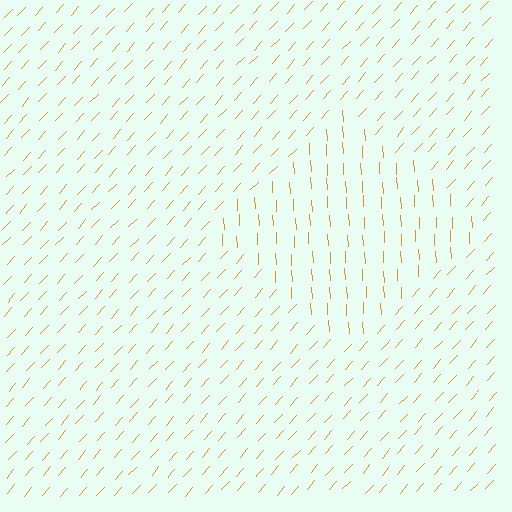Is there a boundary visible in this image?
Yes, there is a texture boundary formed by a change in line orientation.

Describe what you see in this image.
The image is filled with small orange line segments. A diamond region in the image has lines oriented differently from the surrounding lines, creating a visible texture boundary.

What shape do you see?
I see a diamond.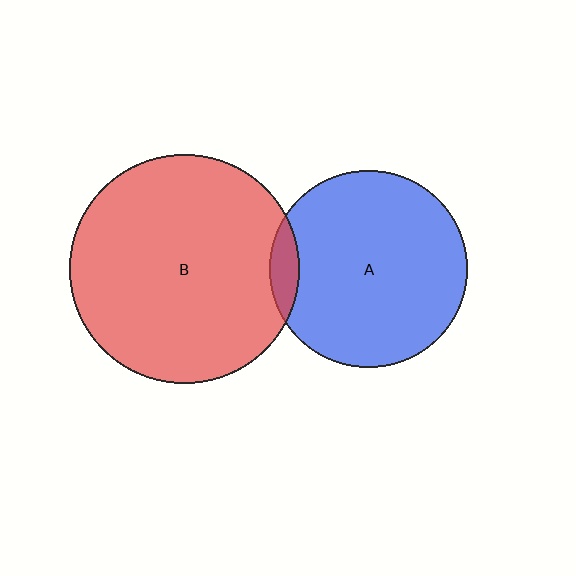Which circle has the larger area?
Circle B (red).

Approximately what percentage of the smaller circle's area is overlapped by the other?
Approximately 5%.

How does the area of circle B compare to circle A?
Approximately 1.4 times.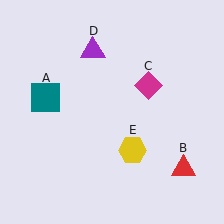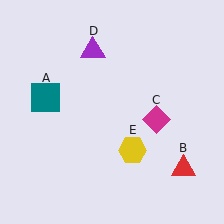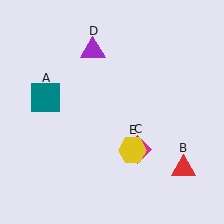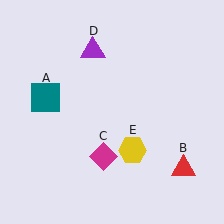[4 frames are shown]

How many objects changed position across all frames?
1 object changed position: magenta diamond (object C).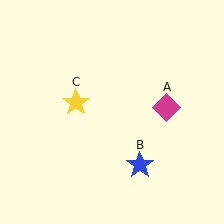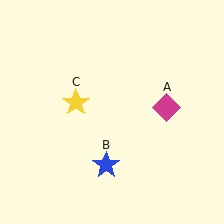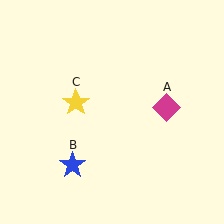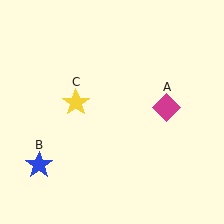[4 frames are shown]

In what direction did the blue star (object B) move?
The blue star (object B) moved left.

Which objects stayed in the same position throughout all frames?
Magenta diamond (object A) and yellow star (object C) remained stationary.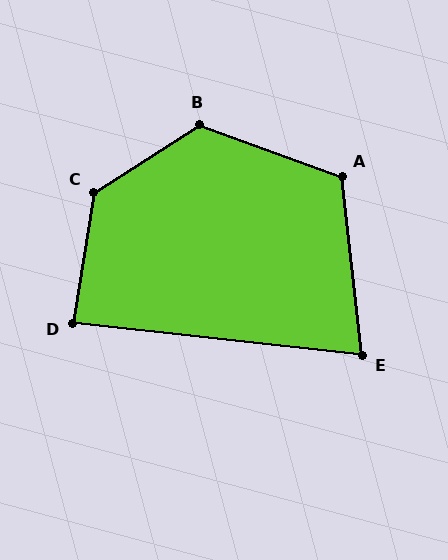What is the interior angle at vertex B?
Approximately 127 degrees (obtuse).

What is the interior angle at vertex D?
Approximately 87 degrees (approximately right).